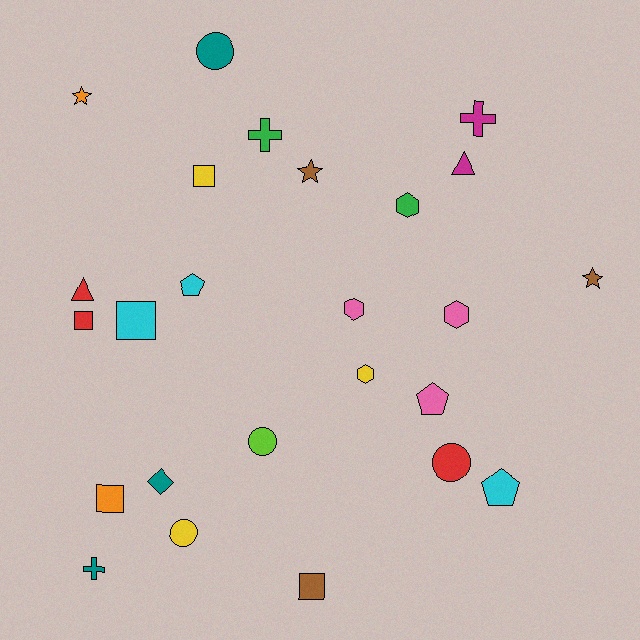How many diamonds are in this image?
There is 1 diamond.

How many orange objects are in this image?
There are 2 orange objects.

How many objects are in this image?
There are 25 objects.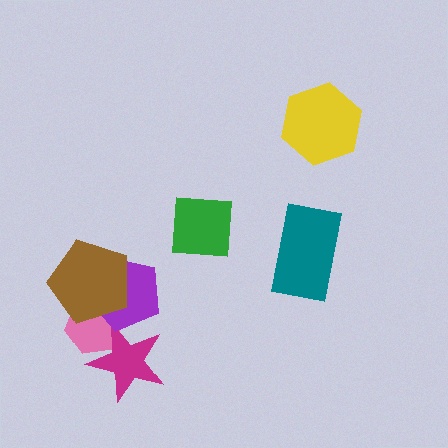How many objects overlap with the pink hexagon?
3 objects overlap with the pink hexagon.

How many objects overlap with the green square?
0 objects overlap with the green square.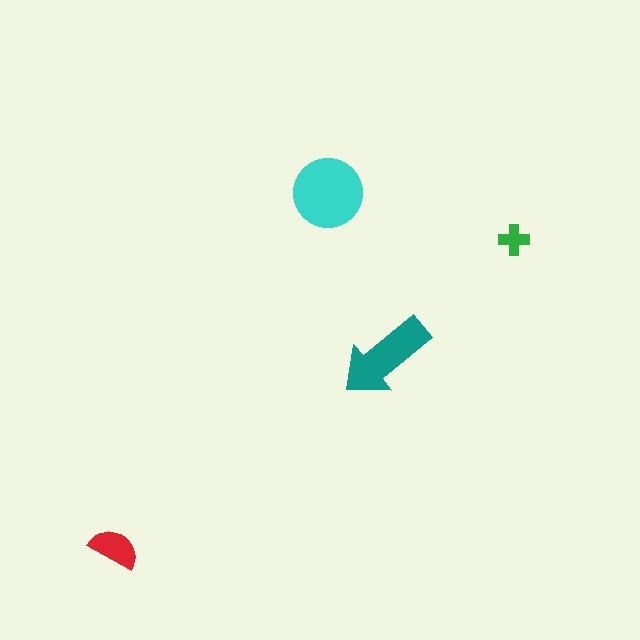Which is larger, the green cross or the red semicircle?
The red semicircle.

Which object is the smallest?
The green cross.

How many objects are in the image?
There are 4 objects in the image.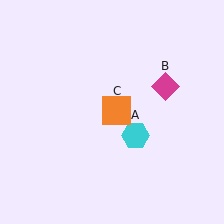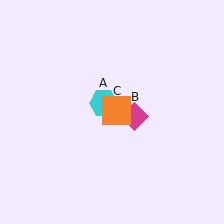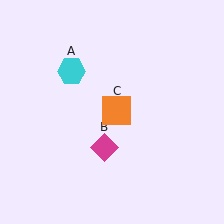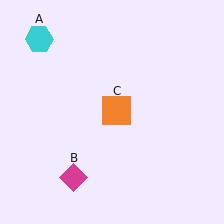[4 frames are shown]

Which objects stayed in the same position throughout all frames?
Orange square (object C) remained stationary.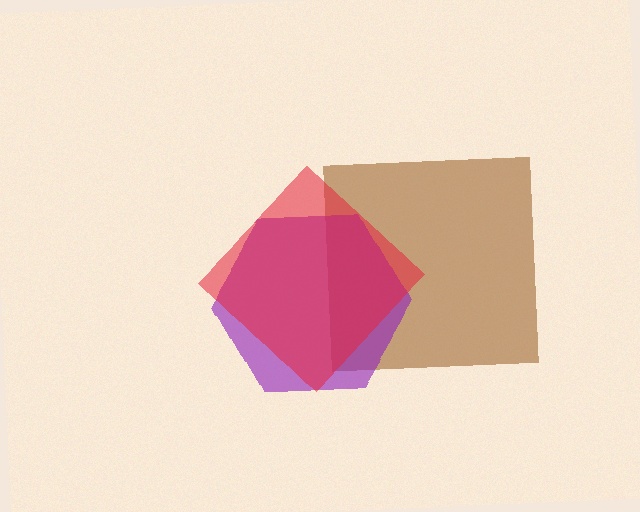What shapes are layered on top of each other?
The layered shapes are: a brown square, a purple hexagon, a red diamond.